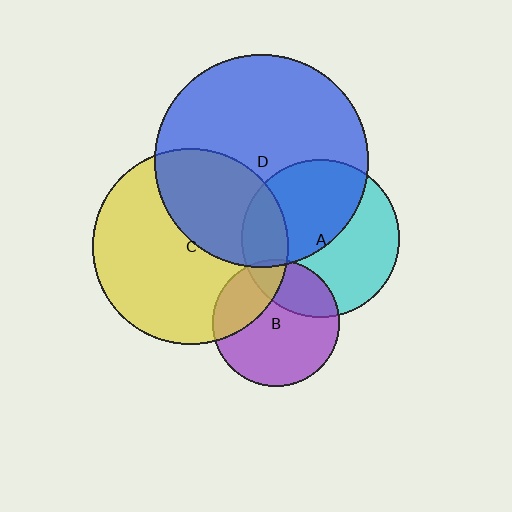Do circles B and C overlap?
Yes.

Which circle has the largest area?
Circle D (blue).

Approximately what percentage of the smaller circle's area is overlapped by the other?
Approximately 30%.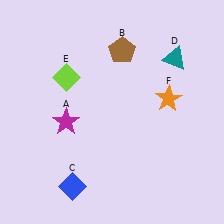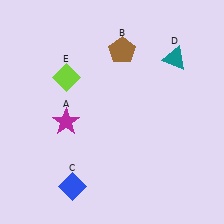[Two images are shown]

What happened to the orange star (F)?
The orange star (F) was removed in Image 2. It was in the top-right area of Image 1.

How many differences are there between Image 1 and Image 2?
There is 1 difference between the two images.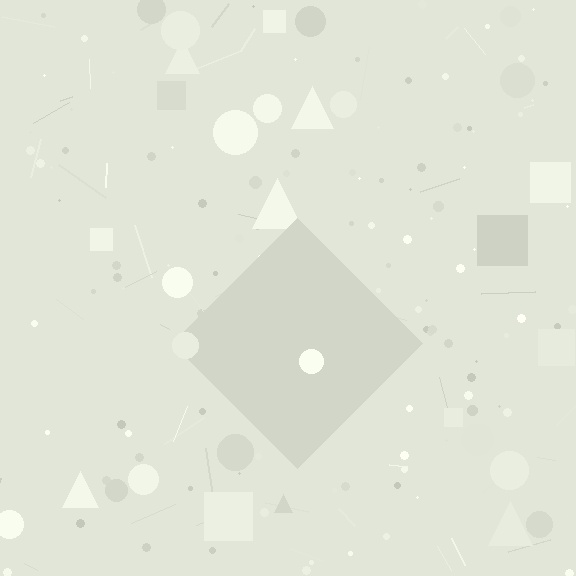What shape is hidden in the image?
A diamond is hidden in the image.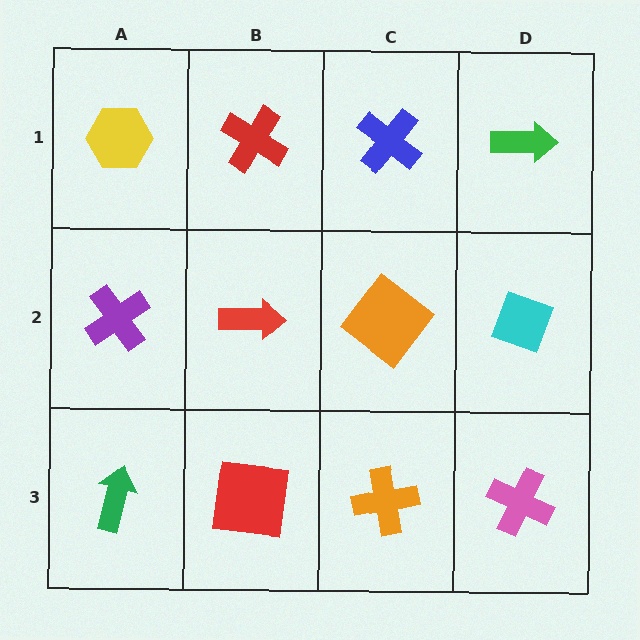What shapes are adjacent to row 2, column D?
A green arrow (row 1, column D), a pink cross (row 3, column D), an orange diamond (row 2, column C).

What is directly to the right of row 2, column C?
A cyan diamond.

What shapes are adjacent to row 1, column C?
An orange diamond (row 2, column C), a red cross (row 1, column B), a green arrow (row 1, column D).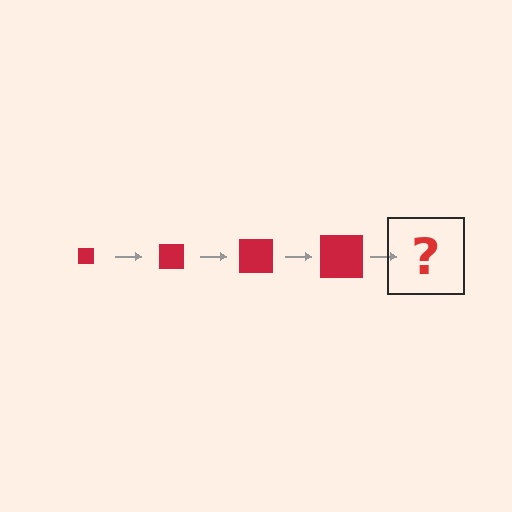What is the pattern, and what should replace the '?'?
The pattern is that the square gets progressively larger each step. The '?' should be a red square, larger than the previous one.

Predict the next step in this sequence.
The next step is a red square, larger than the previous one.